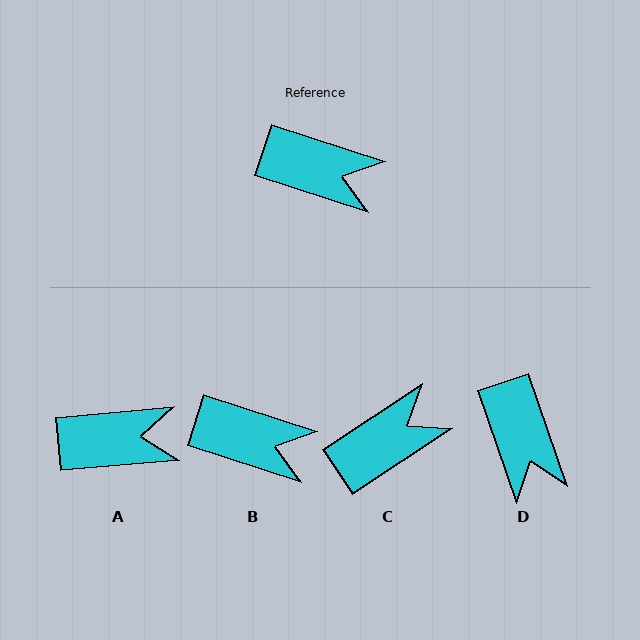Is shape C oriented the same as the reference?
No, it is off by about 51 degrees.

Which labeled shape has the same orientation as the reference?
B.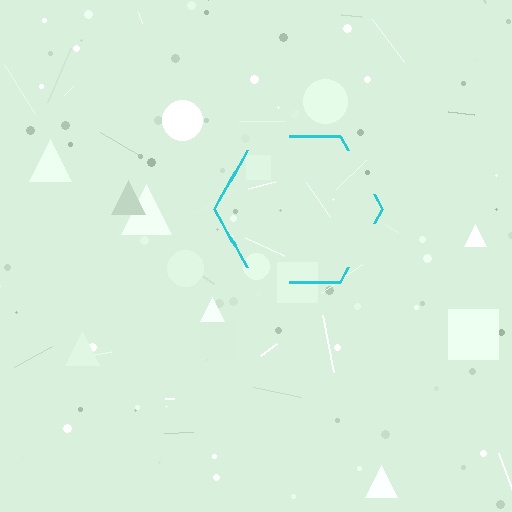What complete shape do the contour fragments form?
The contour fragments form a hexagon.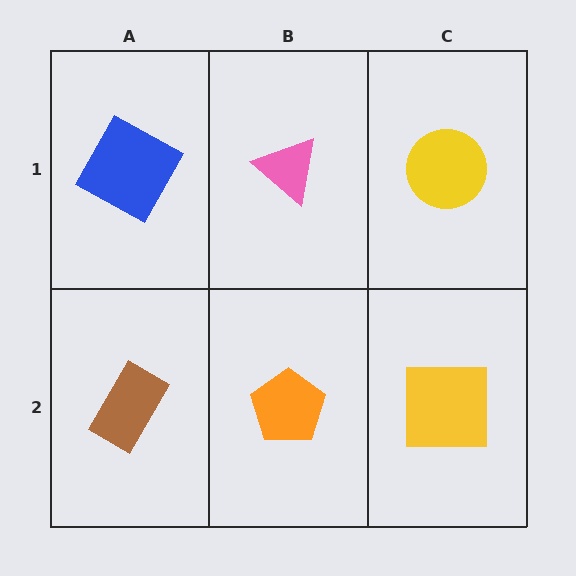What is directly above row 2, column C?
A yellow circle.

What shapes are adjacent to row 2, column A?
A blue square (row 1, column A), an orange pentagon (row 2, column B).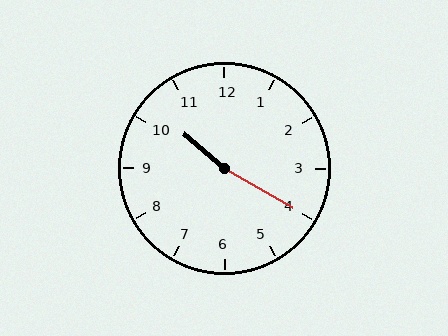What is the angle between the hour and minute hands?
Approximately 170 degrees.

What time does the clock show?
10:20.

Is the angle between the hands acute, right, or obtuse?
It is obtuse.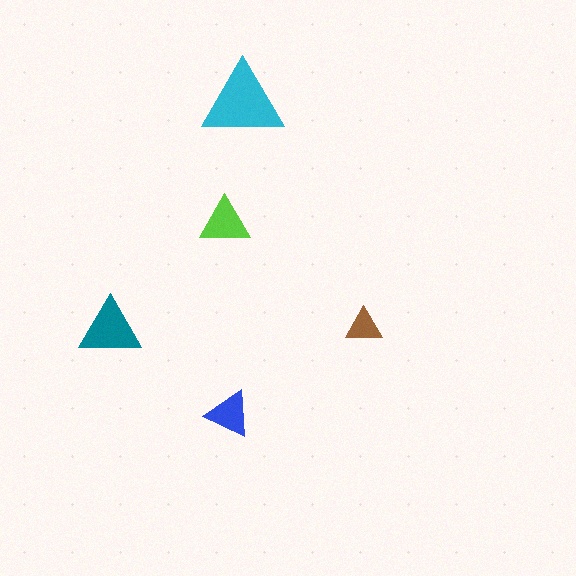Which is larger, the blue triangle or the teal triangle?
The teal one.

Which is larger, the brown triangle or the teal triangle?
The teal one.